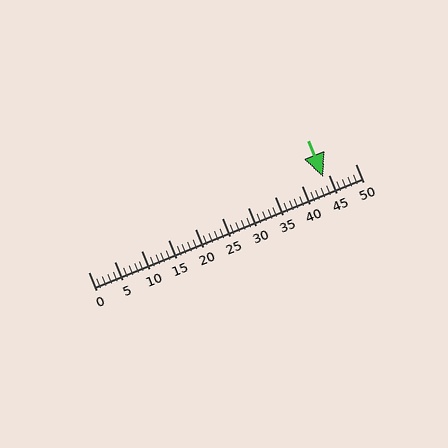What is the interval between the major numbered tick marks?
The major tick marks are spaced 5 units apart.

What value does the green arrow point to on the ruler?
The green arrow points to approximately 44.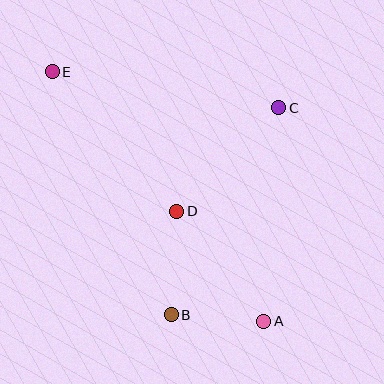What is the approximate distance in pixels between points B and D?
The distance between B and D is approximately 103 pixels.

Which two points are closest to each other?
Points A and B are closest to each other.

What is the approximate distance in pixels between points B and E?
The distance between B and E is approximately 271 pixels.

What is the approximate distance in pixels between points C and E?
The distance between C and E is approximately 229 pixels.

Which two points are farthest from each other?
Points A and E are farthest from each other.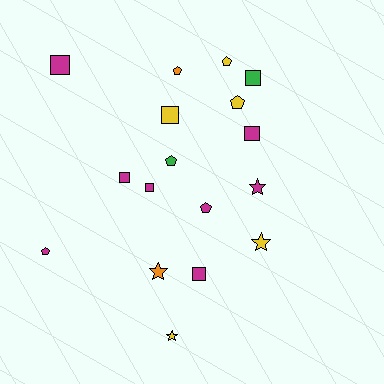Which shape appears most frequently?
Square, with 7 objects.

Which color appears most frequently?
Magenta, with 8 objects.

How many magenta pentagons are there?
There are 2 magenta pentagons.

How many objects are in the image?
There are 17 objects.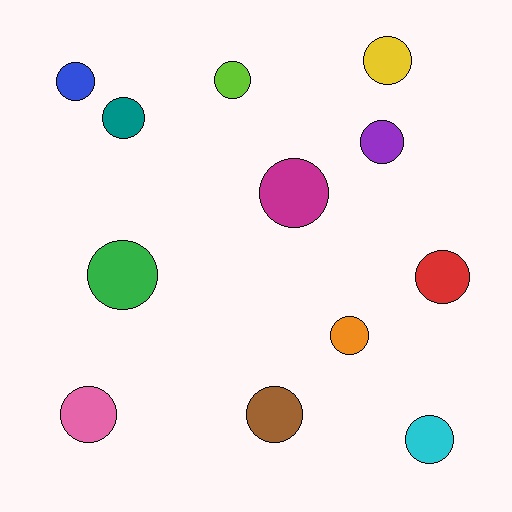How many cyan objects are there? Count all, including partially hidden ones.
There is 1 cyan object.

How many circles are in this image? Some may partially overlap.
There are 12 circles.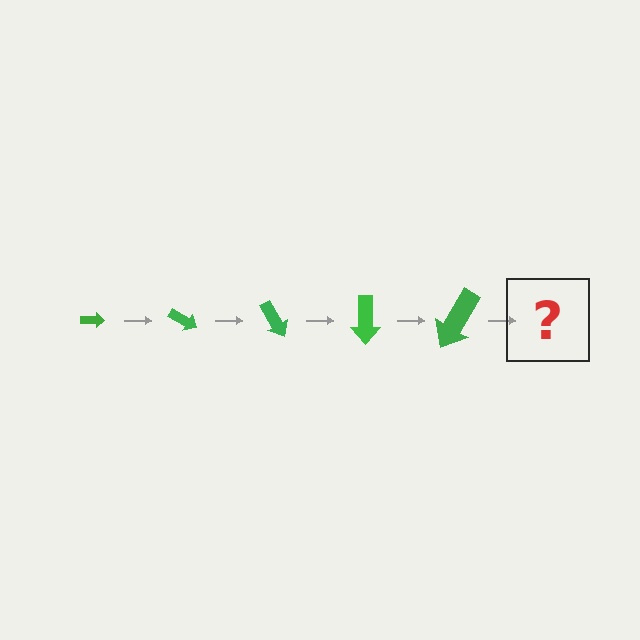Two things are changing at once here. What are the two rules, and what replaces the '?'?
The two rules are that the arrow grows larger each step and it rotates 30 degrees each step. The '?' should be an arrow, larger than the previous one and rotated 150 degrees from the start.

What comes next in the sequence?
The next element should be an arrow, larger than the previous one and rotated 150 degrees from the start.